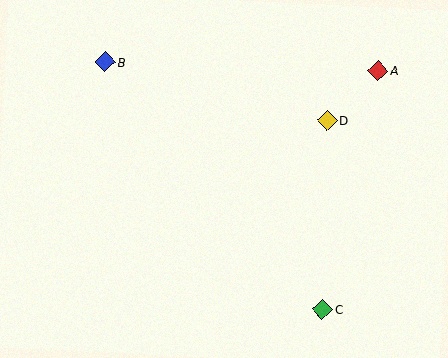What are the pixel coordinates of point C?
Point C is at (322, 309).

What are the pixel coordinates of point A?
Point A is at (378, 71).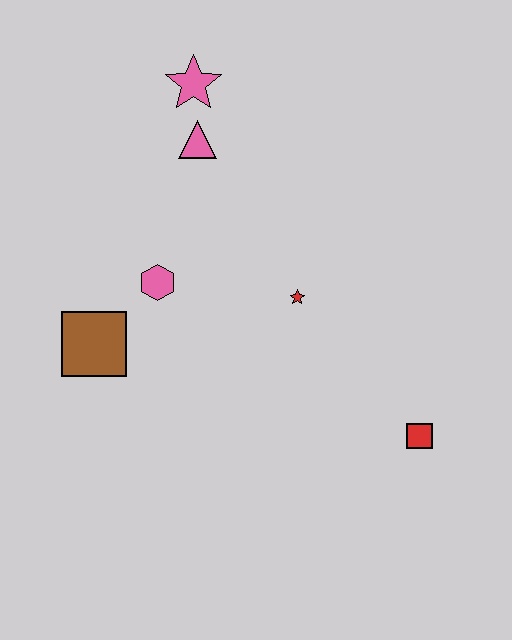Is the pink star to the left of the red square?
Yes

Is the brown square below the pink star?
Yes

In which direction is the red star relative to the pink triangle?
The red star is below the pink triangle.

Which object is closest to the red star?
The pink hexagon is closest to the red star.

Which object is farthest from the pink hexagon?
The red square is farthest from the pink hexagon.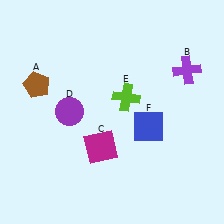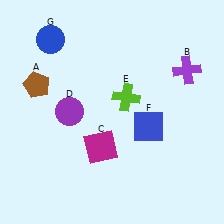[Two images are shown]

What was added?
A blue circle (G) was added in Image 2.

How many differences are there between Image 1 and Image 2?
There is 1 difference between the two images.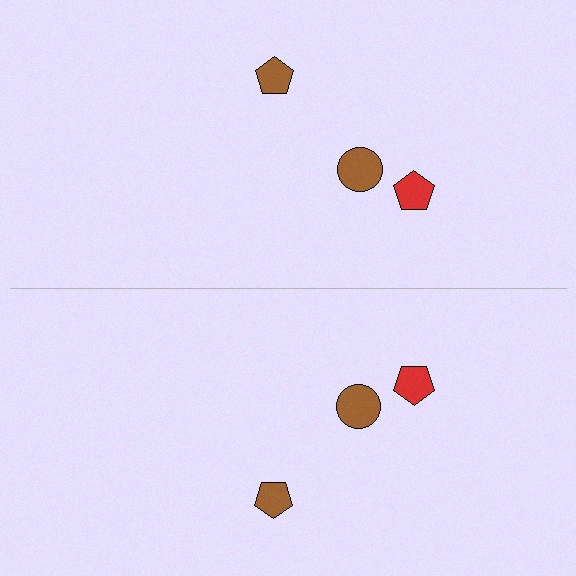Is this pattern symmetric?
Yes, this pattern has bilateral (reflection) symmetry.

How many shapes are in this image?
There are 6 shapes in this image.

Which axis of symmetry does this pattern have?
The pattern has a horizontal axis of symmetry running through the center of the image.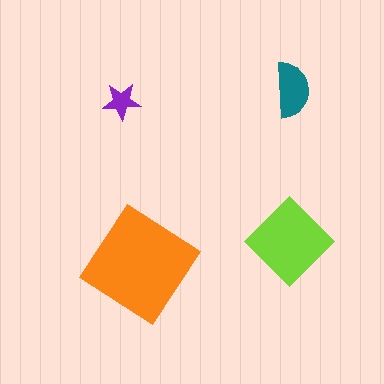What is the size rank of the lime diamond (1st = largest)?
2nd.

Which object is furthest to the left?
The purple star is leftmost.